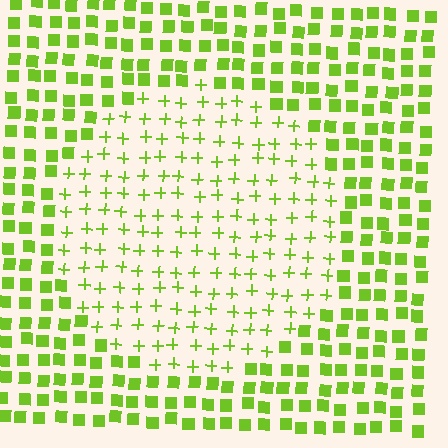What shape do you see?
I see a circle.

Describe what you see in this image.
The image is filled with small lime elements arranged in a uniform grid. A circle-shaped region contains plus signs, while the surrounding area contains squares. The boundary is defined purely by the change in element shape.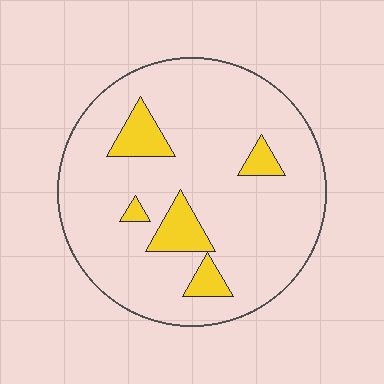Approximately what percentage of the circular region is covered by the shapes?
Approximately 10%.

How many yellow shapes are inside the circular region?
5.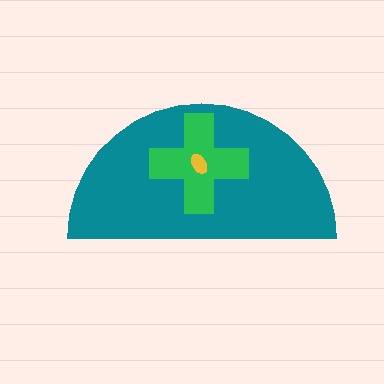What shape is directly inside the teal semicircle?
The green cross.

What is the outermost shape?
The teal semicircle.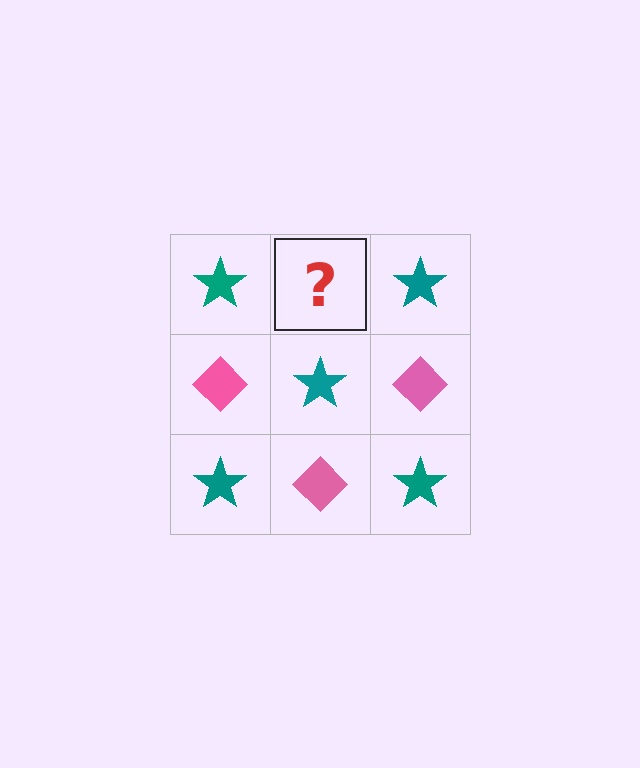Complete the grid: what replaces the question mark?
The question mark should be replaced with a pink diamond.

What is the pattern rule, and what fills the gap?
The rule is that it alternates teal star and pink diamond in a checkerboard pattern. The gap should be filled with a pink diamond.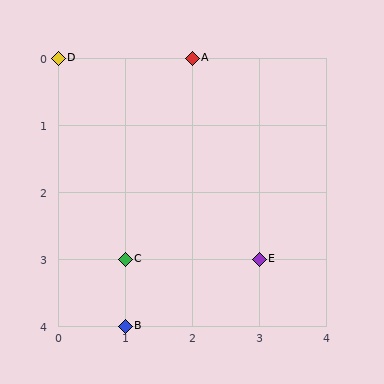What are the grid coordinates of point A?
Point A is at grid coordinates (2, 0).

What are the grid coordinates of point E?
Point E is at grid coordinates (3, 3).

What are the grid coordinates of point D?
Point D is at grid coordinates (0, 0).